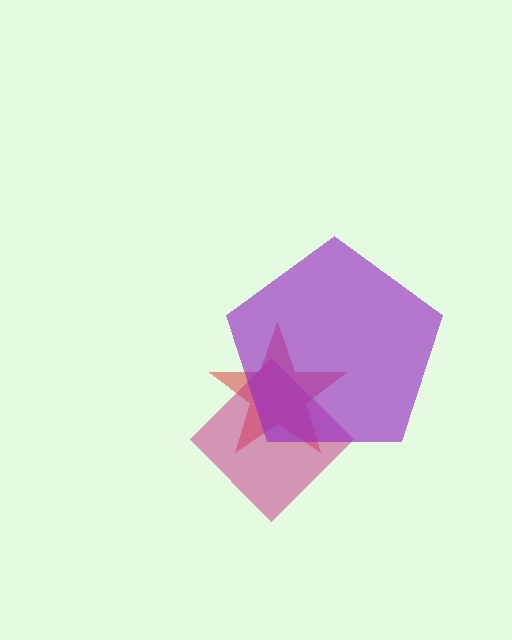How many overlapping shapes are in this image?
There are 3 overlapping shapes in the image.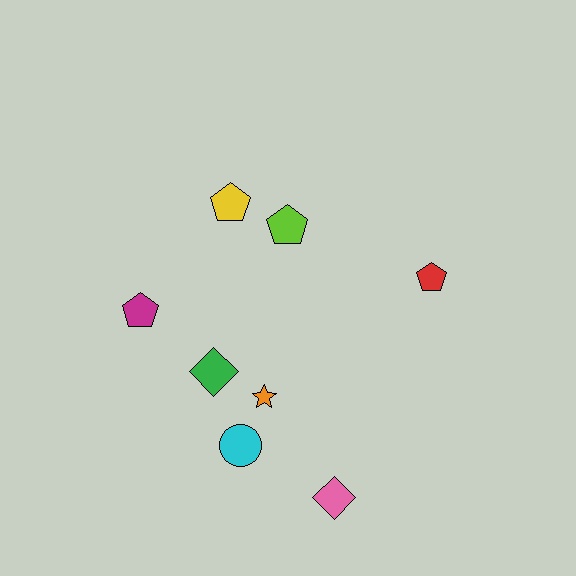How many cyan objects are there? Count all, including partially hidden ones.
There is 1 cyan object.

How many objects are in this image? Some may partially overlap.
There are 8 objects.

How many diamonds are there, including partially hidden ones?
There are 2 diamonds.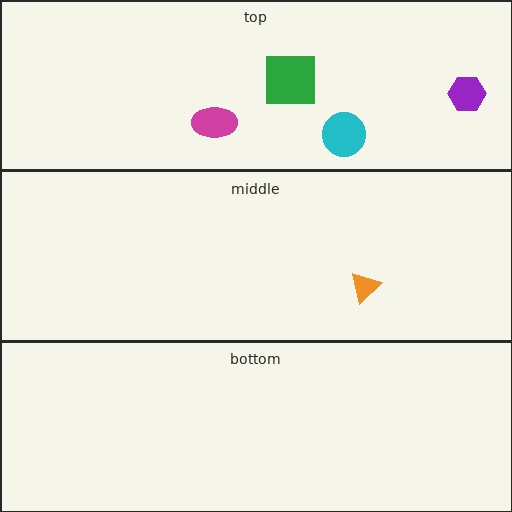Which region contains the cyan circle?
The top region.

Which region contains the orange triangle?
The middle region.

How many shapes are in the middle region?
1.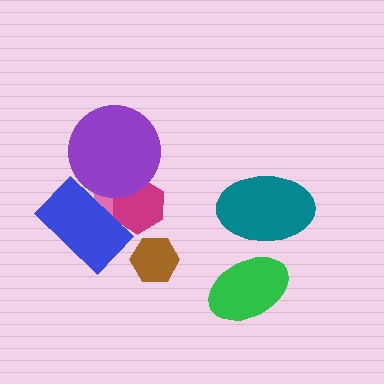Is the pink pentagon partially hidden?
Yes, it is partially covered by another shape.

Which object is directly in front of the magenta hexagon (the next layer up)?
The blue rectangle is directly in front of the magenta hexagon.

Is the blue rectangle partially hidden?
Yes, it is partially covered by another shape.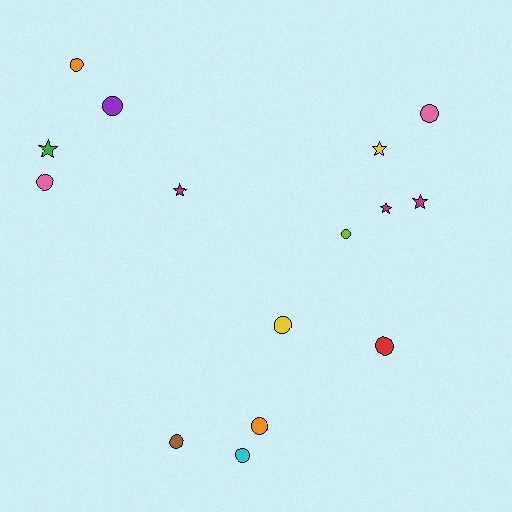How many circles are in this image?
There are 10 circles.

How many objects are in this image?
There are 15 objects.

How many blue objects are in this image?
There are no blue objects.